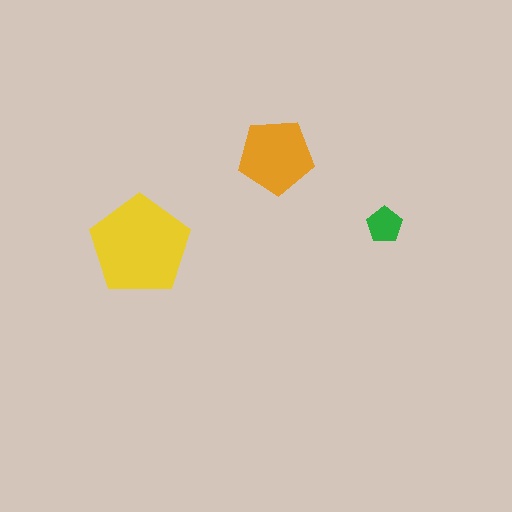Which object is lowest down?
The yellow pentagon is bottommost.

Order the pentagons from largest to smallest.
the yellow one, the orange one, the green one.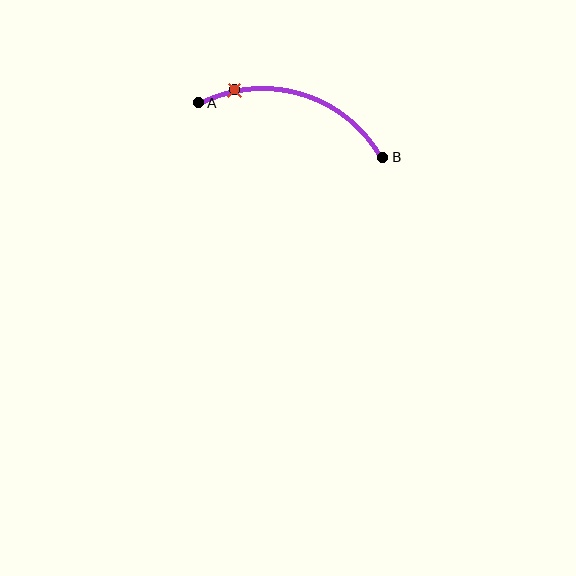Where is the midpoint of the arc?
The arc midpoint is the point on the curve farthest from the straight line joining A and B. It sits above that line.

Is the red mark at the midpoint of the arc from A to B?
No. The red mark lies on the arc but is closer to endpoint A. The arc midpoint would be at the point on the curve equidistant along the arc from both A and B.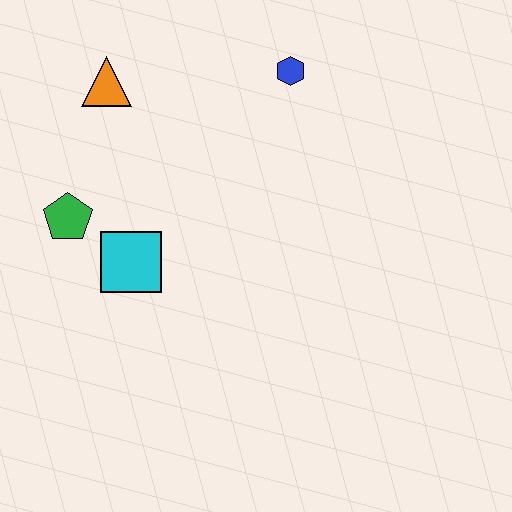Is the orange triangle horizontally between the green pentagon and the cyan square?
Yes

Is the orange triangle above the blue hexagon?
No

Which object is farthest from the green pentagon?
The blue hexagon is farthest from the green pentagon.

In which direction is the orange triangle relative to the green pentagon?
The orange triangle is above the green pentagon.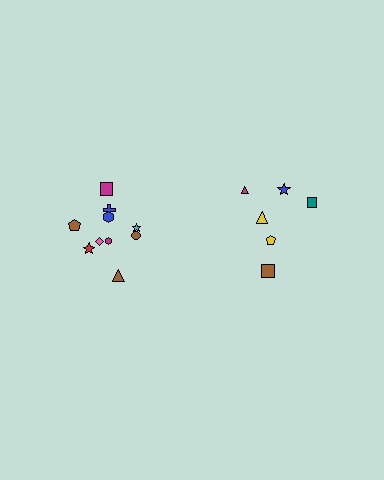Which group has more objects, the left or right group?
The left group.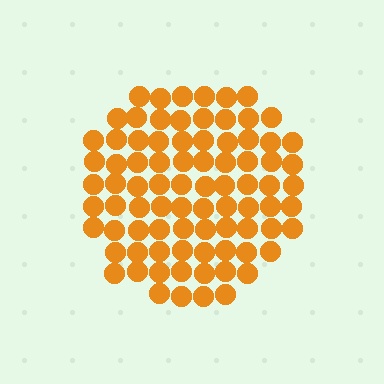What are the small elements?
The small elements are circles.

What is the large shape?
The large shape is a circle.